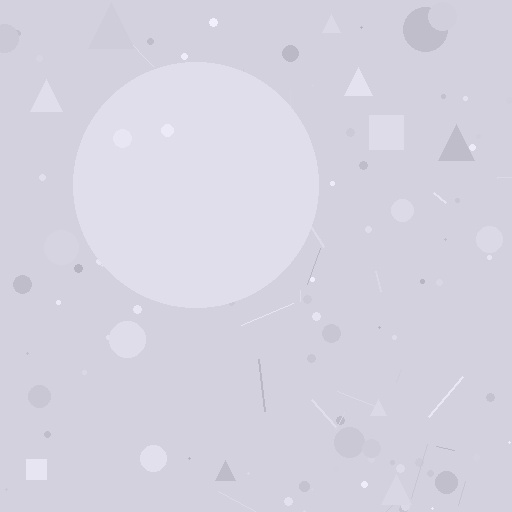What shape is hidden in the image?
A circle is hidden in the image.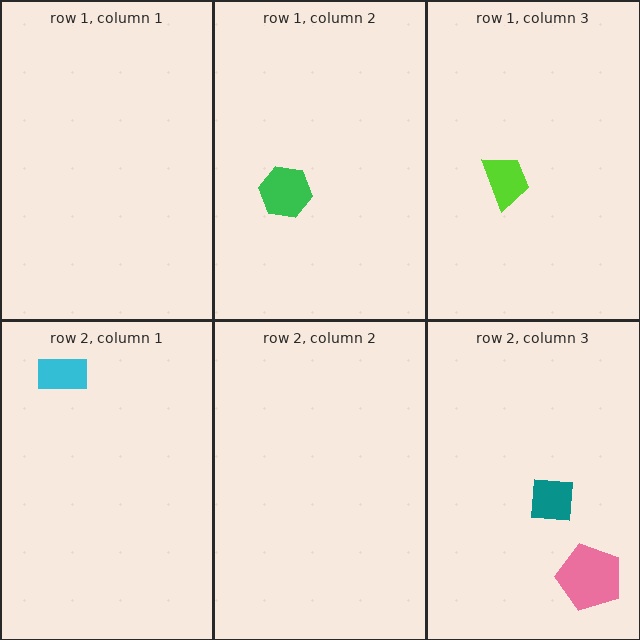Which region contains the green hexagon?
The row 1, column 2 region.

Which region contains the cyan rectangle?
The row 2, column 1 region.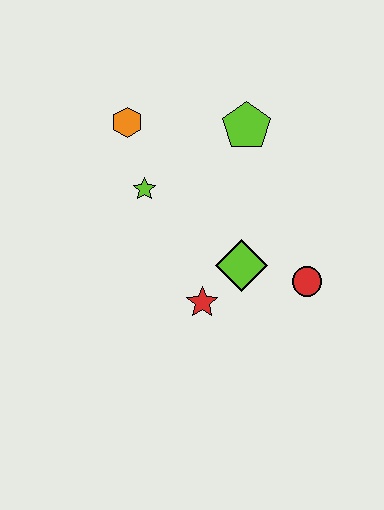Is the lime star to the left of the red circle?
Yes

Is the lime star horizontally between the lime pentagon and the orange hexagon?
Yes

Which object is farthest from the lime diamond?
The orange hexagon is farthest from the lime diamond.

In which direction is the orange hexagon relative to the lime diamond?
The orange hexagon is above the lime diamond.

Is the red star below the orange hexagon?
Yes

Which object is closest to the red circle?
The lime diamond is closest to the red circle.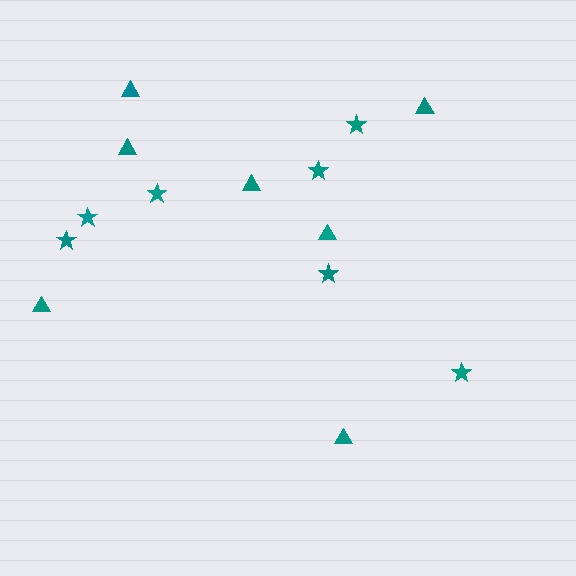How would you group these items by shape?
There are 2 groups: one group of triangles (7) and one group of stars (7).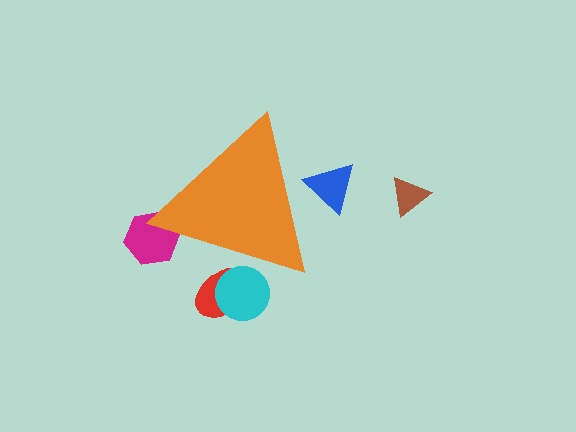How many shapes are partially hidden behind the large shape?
4 shapes are partially hidden.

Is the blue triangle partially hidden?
Yes, the blue triangle is partially hidden behind the orange triangle.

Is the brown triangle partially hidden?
No, the brown triangle is fully visible.